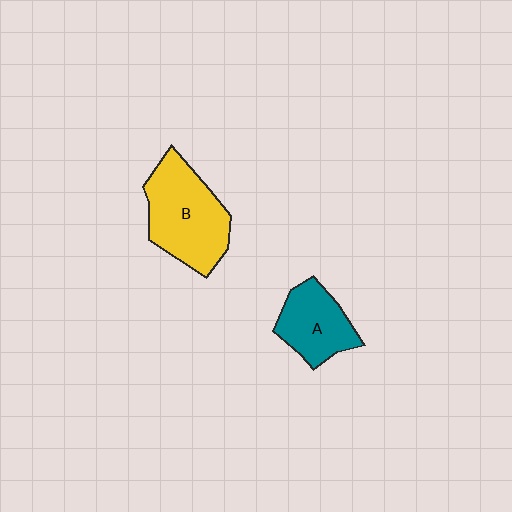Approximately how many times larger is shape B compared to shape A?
Approximately 1.5 times.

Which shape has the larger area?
Shape B (yellow).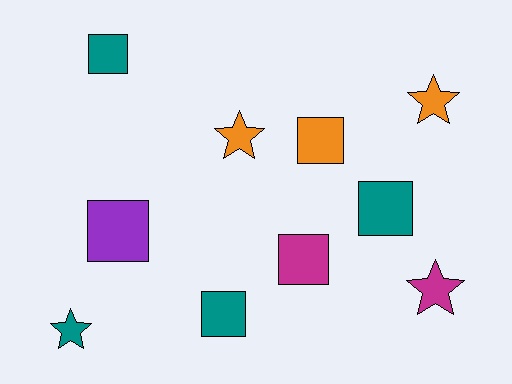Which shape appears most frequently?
Square, with 6 objects.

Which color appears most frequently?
Teal, with 4 objects.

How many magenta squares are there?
There is 1 magenta square.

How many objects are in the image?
There are 10 objects.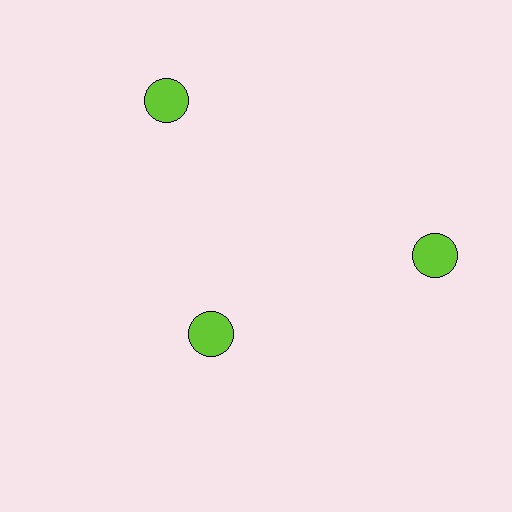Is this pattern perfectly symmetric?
No. The 3 lime circles are arranged in a ring, but one element near the 7 o'clock position is pulled inward toward the center, breaking the 3-fold rotational symmetry.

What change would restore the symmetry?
The symmetry would be restored by moving it outward, back onto the ring so that all 3 circles sit at equal angles and equal distance from the center.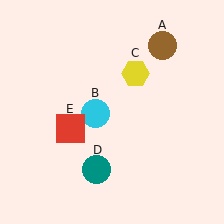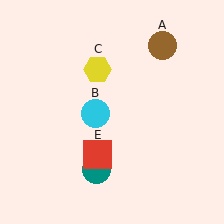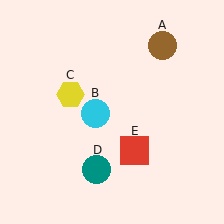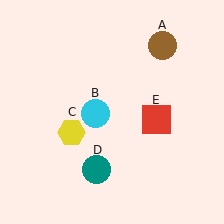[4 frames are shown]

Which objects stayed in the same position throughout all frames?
Brown circle (object A) and cyan circle (object B) and teal circle (object D) remained stationary.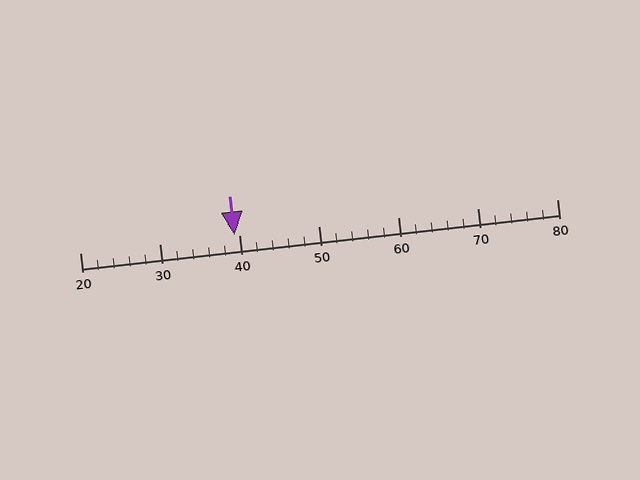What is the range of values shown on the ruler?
The ruler shows values from 20 to 80.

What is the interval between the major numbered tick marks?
The major tick marks are spaced 10 units apart.